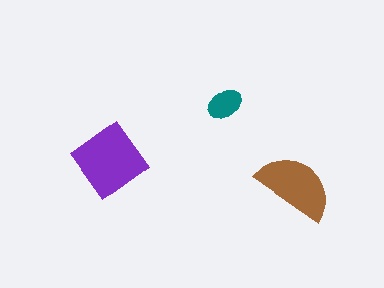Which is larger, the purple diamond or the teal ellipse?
The purple diamond.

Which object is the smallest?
The teal ellipse.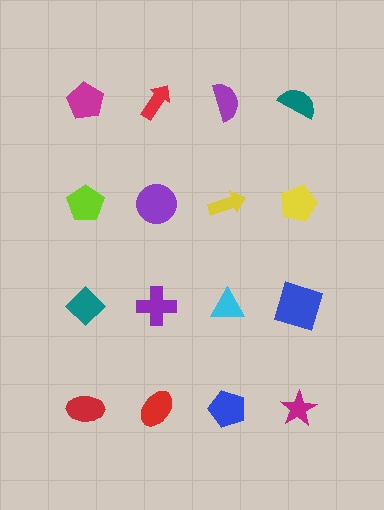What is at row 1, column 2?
A red arrow.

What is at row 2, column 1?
A lime pentagon.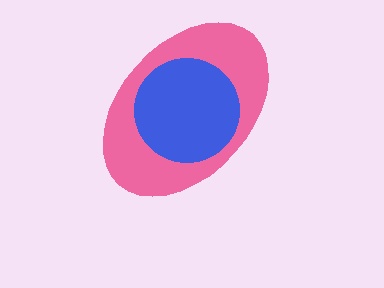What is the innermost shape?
The blue circle.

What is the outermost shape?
The pink ellipse.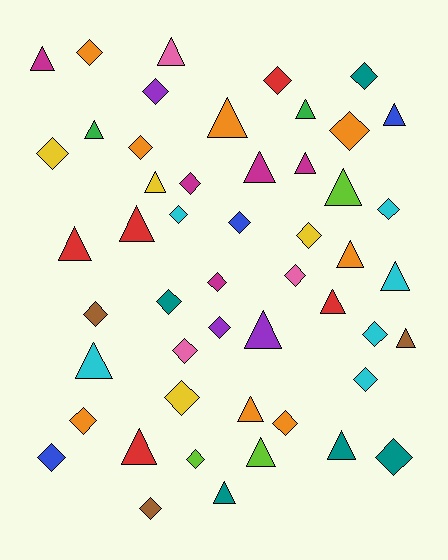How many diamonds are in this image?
There are 27 diamonds.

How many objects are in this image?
There are 50 objects.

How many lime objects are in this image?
There are 3 lime objects.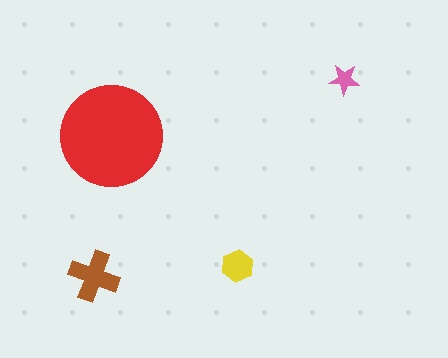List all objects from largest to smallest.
The red circle, the brown cross, the yellow hexagon, the pink star.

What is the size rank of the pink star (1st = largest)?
4th.